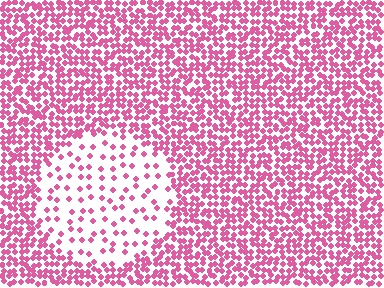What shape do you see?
I see a circle.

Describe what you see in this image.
The image contains small pink elements arranged at two different densities. A circle-shaped region is visible where the elements are less densely packed than the surrounding area.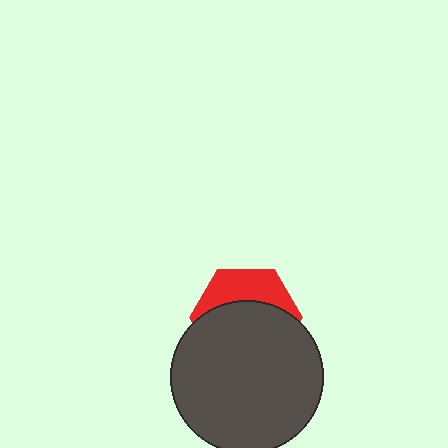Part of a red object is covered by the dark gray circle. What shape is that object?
It is a hexagon.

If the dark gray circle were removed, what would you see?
You would see the complete red hexagon.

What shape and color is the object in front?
The object in front is a dark gray circle.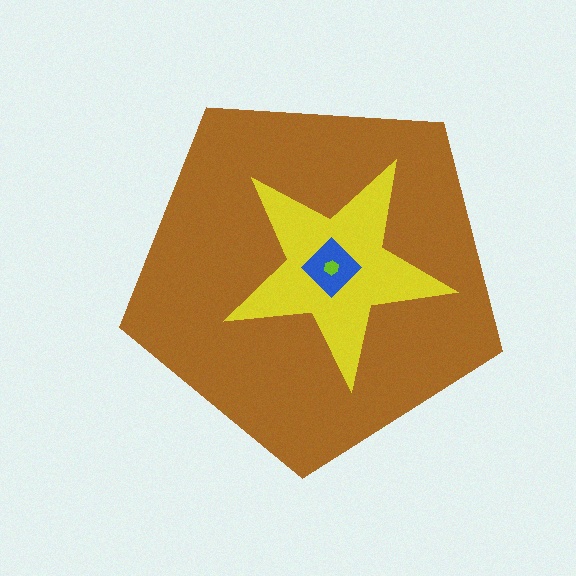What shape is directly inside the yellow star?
The blue diamond.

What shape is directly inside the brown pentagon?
The yellow star.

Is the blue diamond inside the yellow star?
Yes.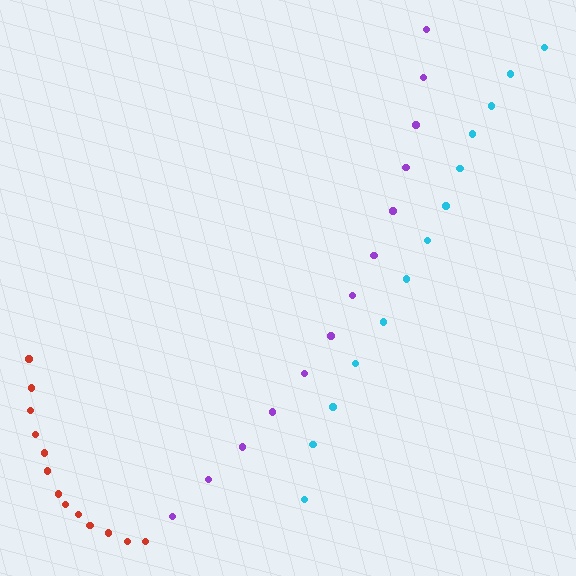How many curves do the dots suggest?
There are 3 distinct paths.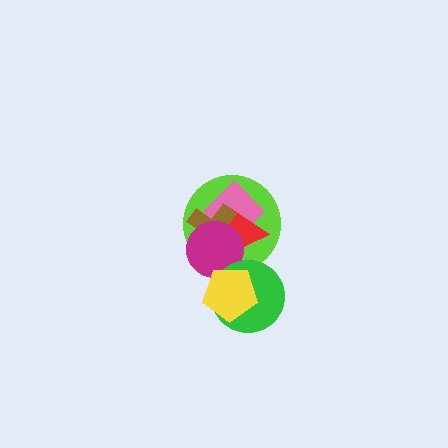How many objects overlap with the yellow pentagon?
3 objects overlap with the yellow pentagon.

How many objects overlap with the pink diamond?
4 objects overlap with the pink diamond.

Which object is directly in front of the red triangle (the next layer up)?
The brown cross is directly in front of the red triangle.